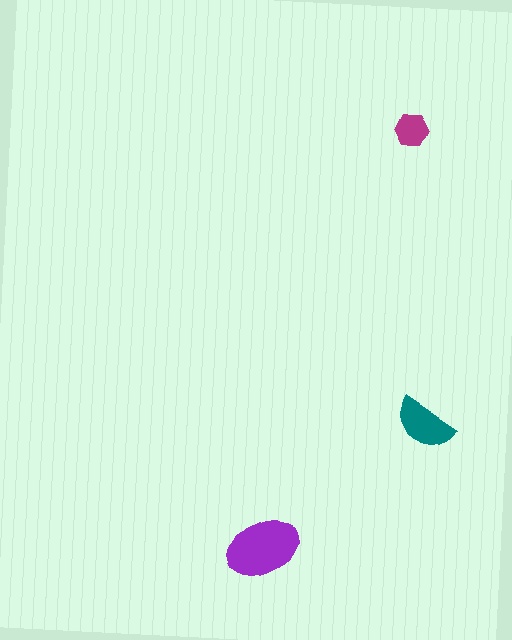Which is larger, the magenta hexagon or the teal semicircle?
The teal semicircle.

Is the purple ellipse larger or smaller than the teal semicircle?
Larger.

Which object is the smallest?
The magenta hexagon.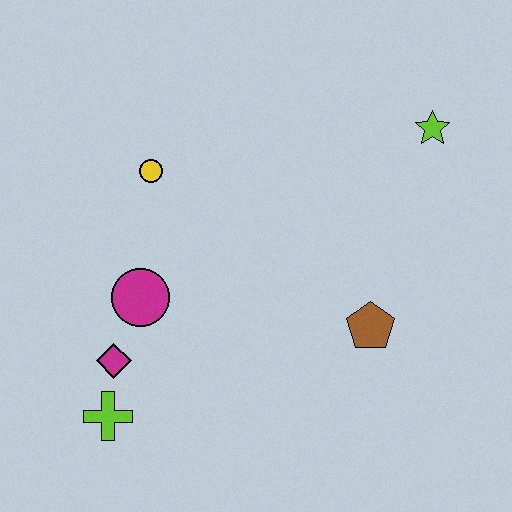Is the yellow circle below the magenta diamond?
No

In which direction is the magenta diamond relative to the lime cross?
The magenta diamond is above the lime cross.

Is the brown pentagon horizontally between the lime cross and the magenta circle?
No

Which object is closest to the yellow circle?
The magenta circle is closest to the yellow circle.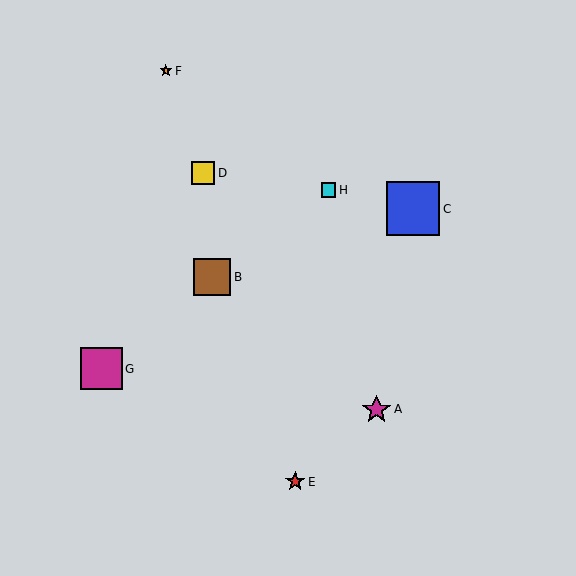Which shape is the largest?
The blue square (labeled C) is the largest.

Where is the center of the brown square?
The center of the brown square is at (212, 277).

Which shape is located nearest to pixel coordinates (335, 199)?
The cyan square (labeled H) at (328, 190) is nearest to that location.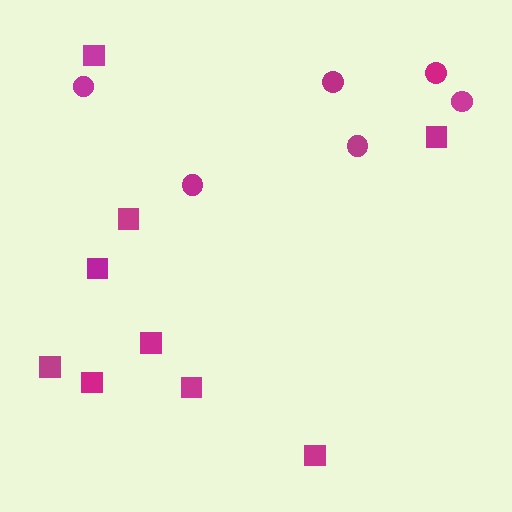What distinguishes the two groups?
There are 2 groups: one group of squares (9) and one group of circles (6).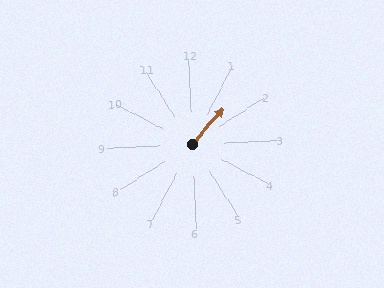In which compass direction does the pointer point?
Northeast.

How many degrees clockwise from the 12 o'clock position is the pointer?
Approximately 43 degrees.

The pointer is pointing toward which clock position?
Roughly 1 o'clock.